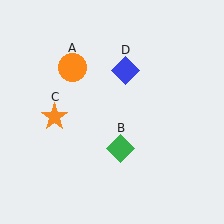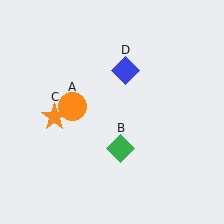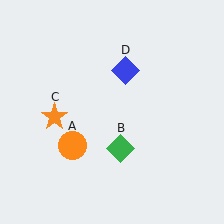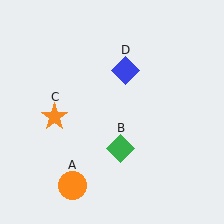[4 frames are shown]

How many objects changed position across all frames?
1 object changed position: orange circle (object A).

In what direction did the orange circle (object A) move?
The orange circle (object A) moved down.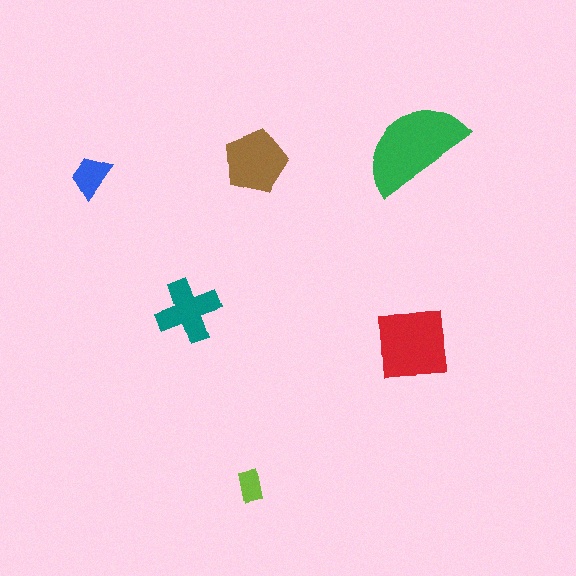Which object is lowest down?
The lime rectangle is bottommost.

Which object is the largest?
The green semicircle.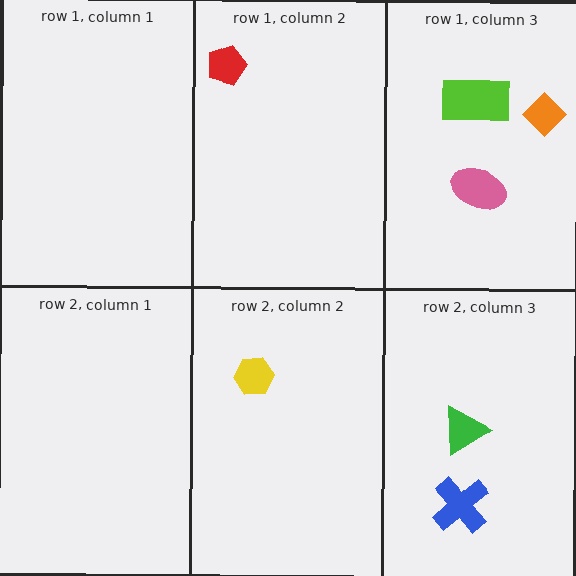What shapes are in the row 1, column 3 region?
The orange diamond, the lime rectangle, the pink ellipse.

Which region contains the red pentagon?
The row 1, column 2 region.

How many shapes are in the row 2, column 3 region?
2.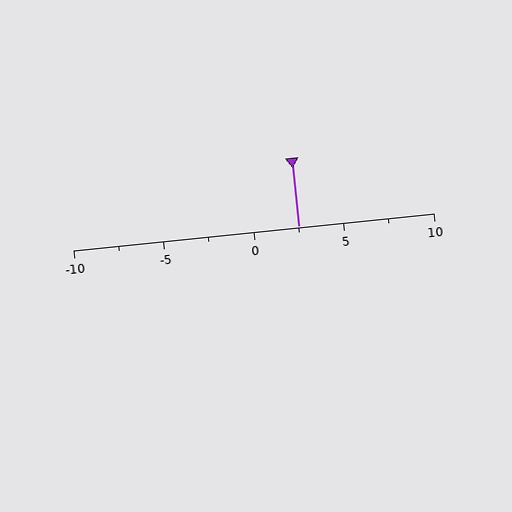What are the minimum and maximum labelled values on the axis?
The axis runs from -10 to 10.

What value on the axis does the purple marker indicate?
The marker indicates approximately 2.5.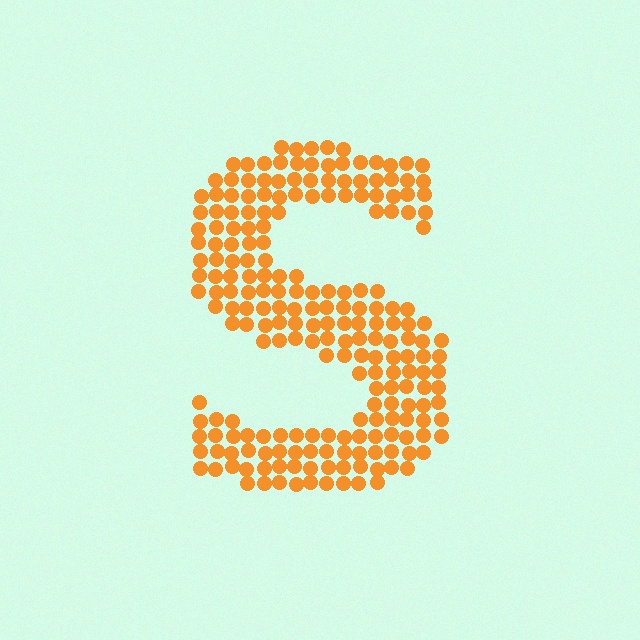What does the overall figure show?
The overall figure shows the letter S.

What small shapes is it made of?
It is made of small circles.